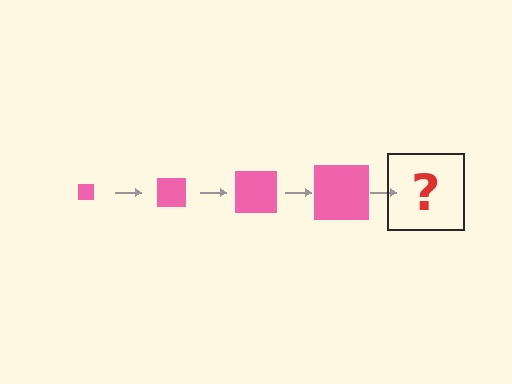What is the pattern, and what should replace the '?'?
The pattern is that the square gets progressively larger each step. The '?' should be a pink square, larger than the previous one.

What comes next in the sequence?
The next element should be a pink square, larger than the previous one.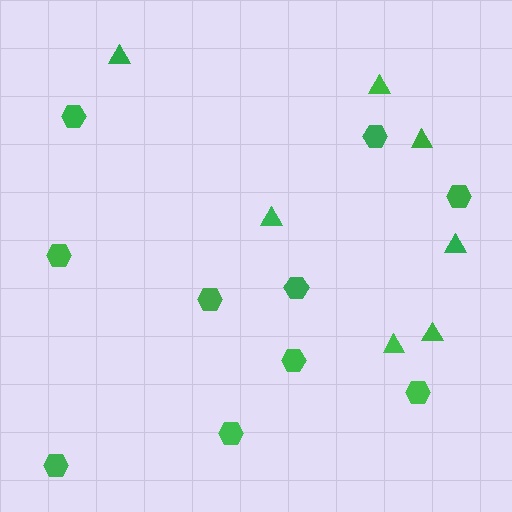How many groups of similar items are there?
There are 2 groups: one group of hexagons (10) and one group of triangles (7).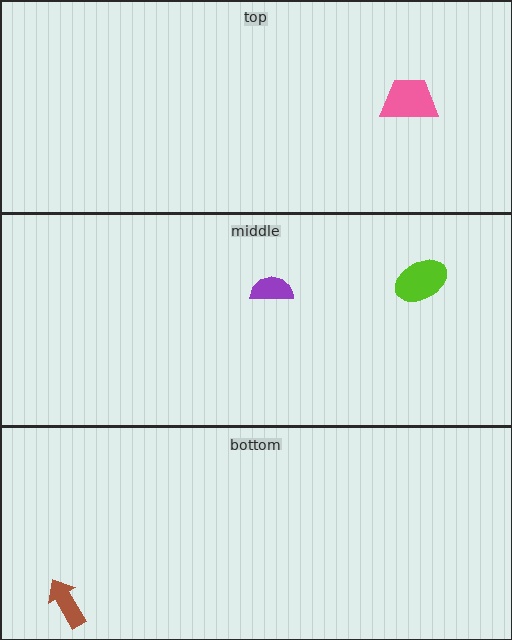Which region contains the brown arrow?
The bottom region.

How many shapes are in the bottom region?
1.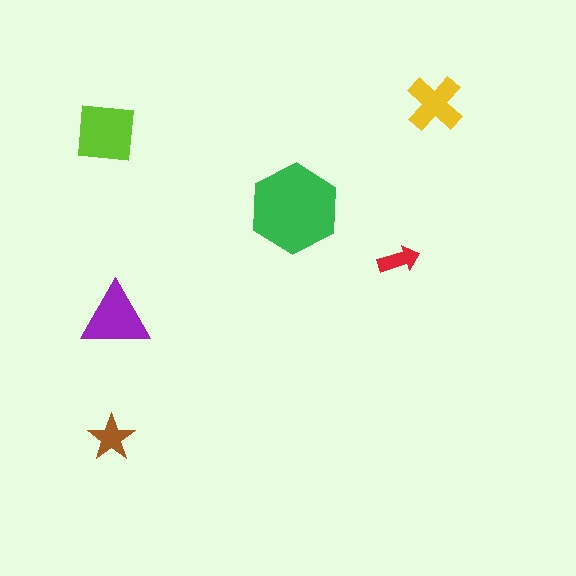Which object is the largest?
The green hexagon.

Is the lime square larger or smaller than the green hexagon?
Smaller.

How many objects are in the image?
There are 6 objects in the image.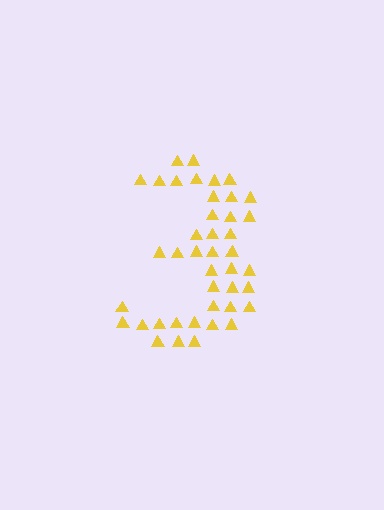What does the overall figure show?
The overall figure shows the digit 3.